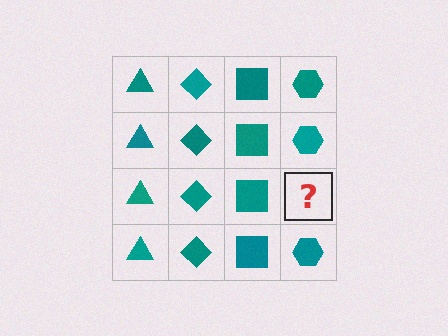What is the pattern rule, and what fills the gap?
The rule is that each column has a consistent shape. The gap should be filled with a teal hexagon.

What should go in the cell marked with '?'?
The missing cell should contain a teal hexagon.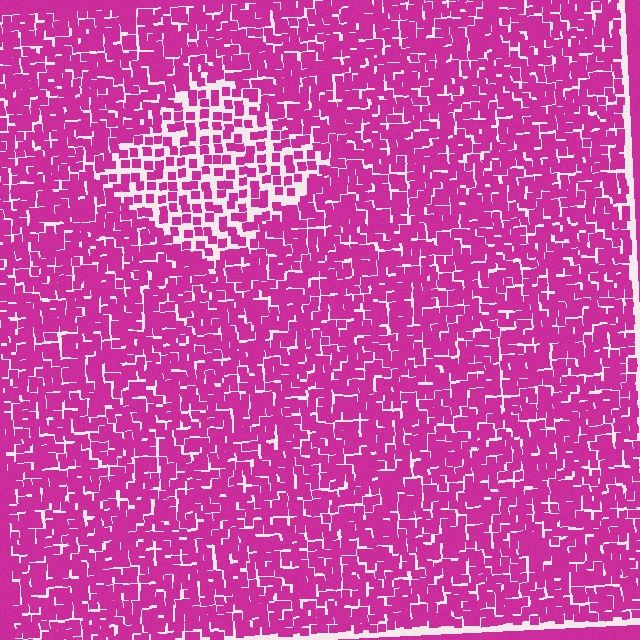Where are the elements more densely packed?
The elements are more densely packed outside the diamond boundary.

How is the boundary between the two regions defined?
The boundary is defined by a change in element density (approximately 1.9x ratio). All elements are the same color, size, and shape.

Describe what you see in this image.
The image contains small magenta elements arranged at two different densities. A diamond-shaped region is visible where the elements are less densely packed than the surrounding area.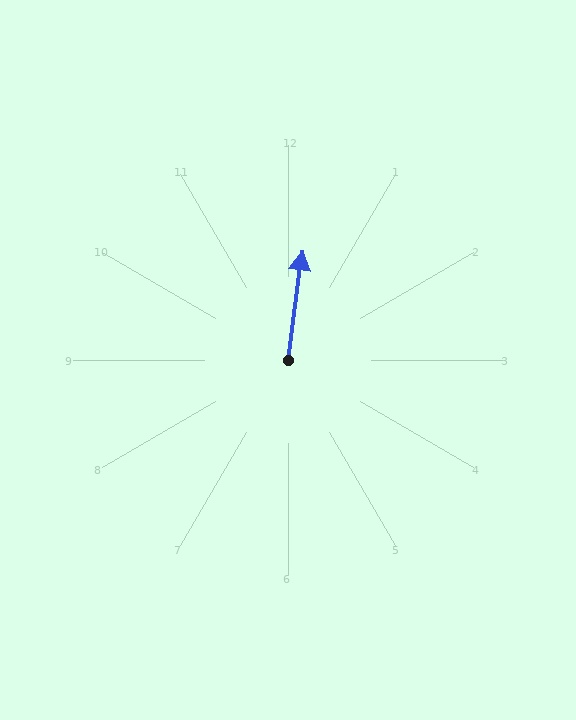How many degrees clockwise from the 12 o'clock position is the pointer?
Approximately 7 degrees.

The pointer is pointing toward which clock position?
Roughly 12 o'clock.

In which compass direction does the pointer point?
North.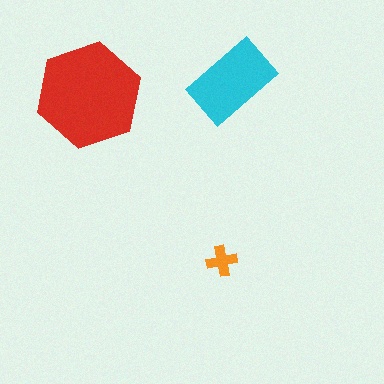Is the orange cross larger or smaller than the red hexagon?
Smaller.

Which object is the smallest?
The orange cross.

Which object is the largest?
The red hexagon.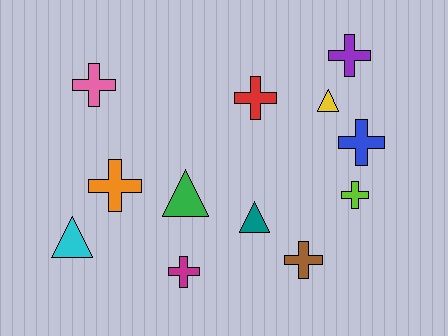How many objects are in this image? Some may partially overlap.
There are 12 objects.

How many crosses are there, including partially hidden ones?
There are 8 crosses.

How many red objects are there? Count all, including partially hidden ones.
There is 1 red object.